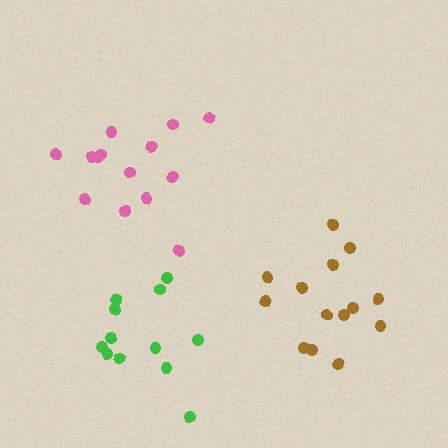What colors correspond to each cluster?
The clusters are colored: pink, green, brown.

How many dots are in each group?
Group 1: 14 dots, Group 2: 12 dots, Group 3: 14 dots (40 total).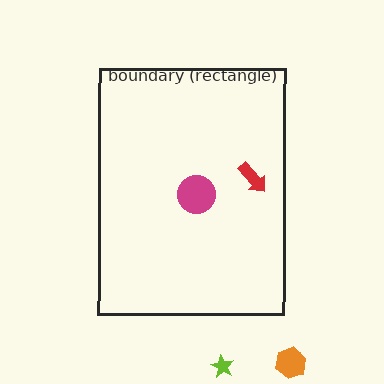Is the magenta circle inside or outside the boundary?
Inside.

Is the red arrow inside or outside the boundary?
Inside.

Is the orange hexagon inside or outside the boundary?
Outside.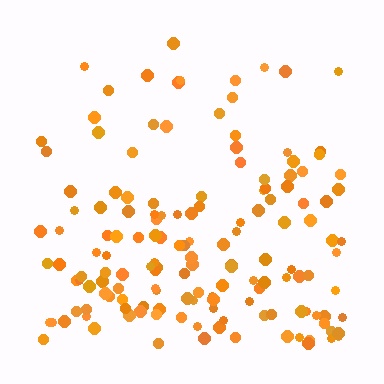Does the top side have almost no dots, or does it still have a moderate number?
Still a moderate number, just noticeably fewer than the bottom.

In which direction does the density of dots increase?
From top to bottom, with the bottom side densest.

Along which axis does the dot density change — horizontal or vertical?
Vertical.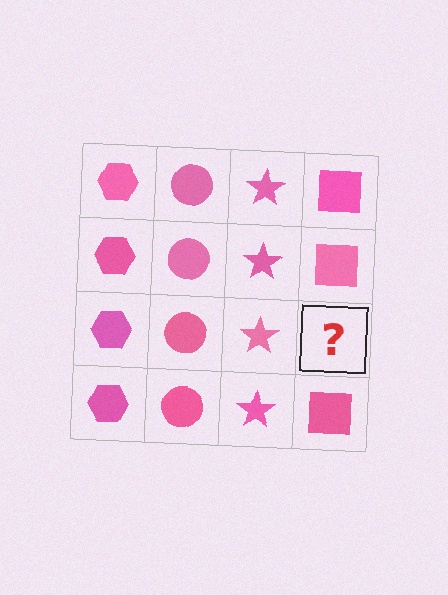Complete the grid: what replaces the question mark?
The question mark should be replaced with a pink square.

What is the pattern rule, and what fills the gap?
The rule is that each column has a consistent shape. The gap should be filled with a pink square.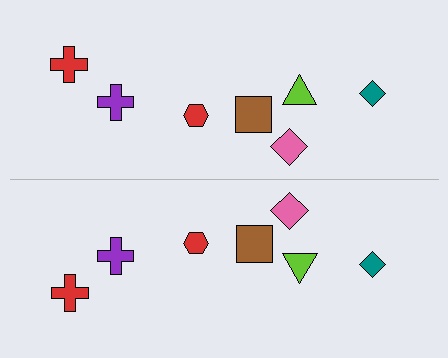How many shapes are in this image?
There are 14 shapes in this image.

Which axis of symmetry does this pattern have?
The pattern has a horizontal axis of symmetry running through the center of the image.